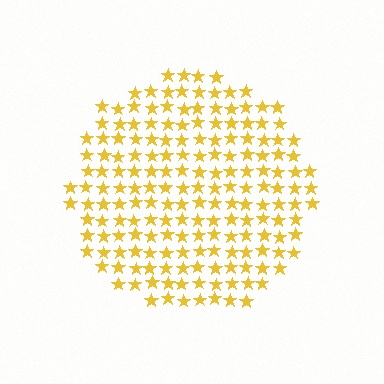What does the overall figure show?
The overall figure shows a circle.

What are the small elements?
The small elements are stars.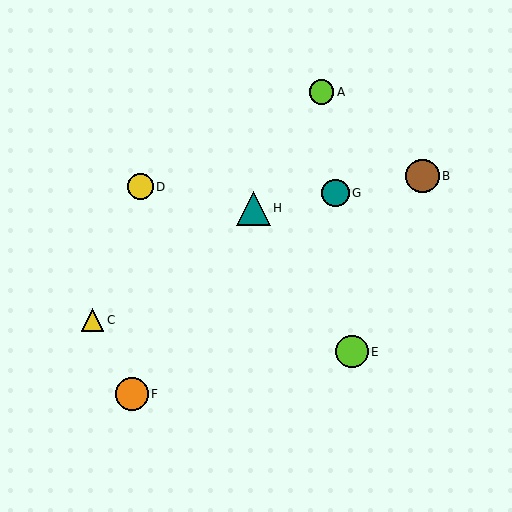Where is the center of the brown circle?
The center of the brown circle is at (423, 176).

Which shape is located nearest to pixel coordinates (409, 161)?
The brown circle (labeled B) at (423, 176) is nearest to that location.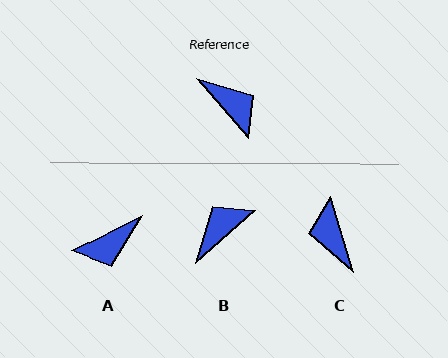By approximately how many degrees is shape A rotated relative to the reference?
Approximately 103 degrees clockwise.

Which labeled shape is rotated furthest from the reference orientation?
C, about 156 degrees away.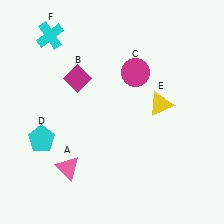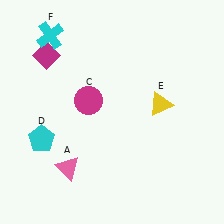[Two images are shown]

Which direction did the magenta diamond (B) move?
The magenta diamond (B) moved left.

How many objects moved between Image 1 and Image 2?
2 objects moved between the two images.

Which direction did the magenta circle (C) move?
The magenta circle (C) moved left.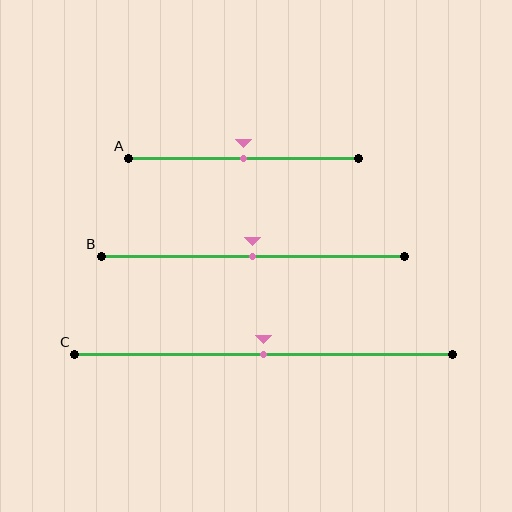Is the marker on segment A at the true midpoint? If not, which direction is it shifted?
Yes, the marker on segment A is at the true midpoint.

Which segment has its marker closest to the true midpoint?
Segment A has its marker closest to the true midpoint.